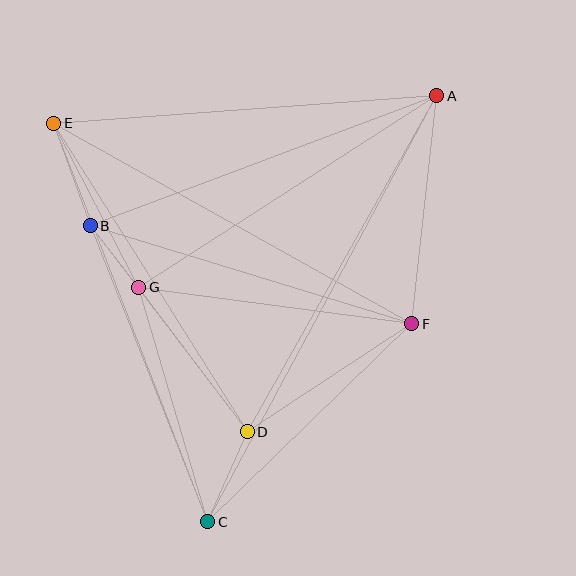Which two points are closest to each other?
Points B and G are closest to each other.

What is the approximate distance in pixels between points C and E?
The distance between C and E is approximately 428 pixels.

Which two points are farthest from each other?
Points A and C are farthest from each other.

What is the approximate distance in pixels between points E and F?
The distance between E and F is approximately 410 pixels.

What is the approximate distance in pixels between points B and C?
The distance between B and C is approximately 319 pixels.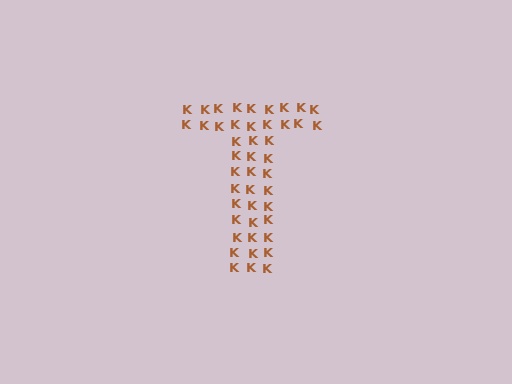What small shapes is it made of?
It is made of small letter K's.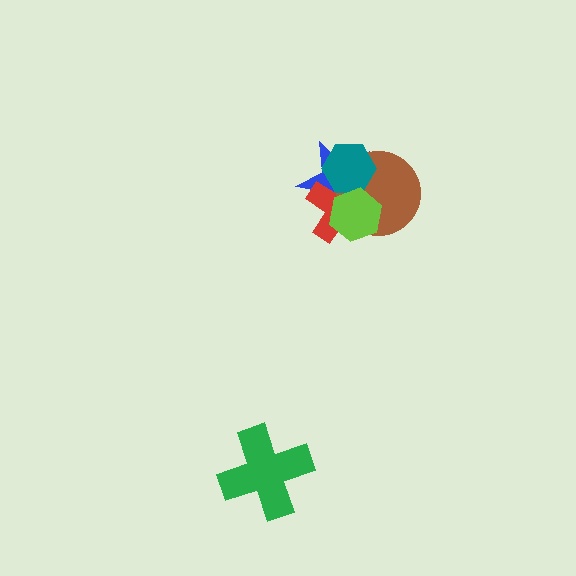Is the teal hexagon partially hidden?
Yes, it is partially covered by another shape.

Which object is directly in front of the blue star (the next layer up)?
The red cross is directly in front of the blue star.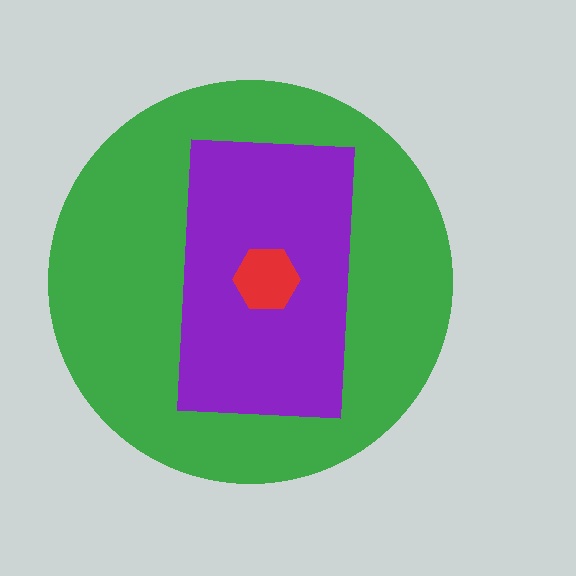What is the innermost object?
The red hexagon.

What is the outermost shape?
The green circle.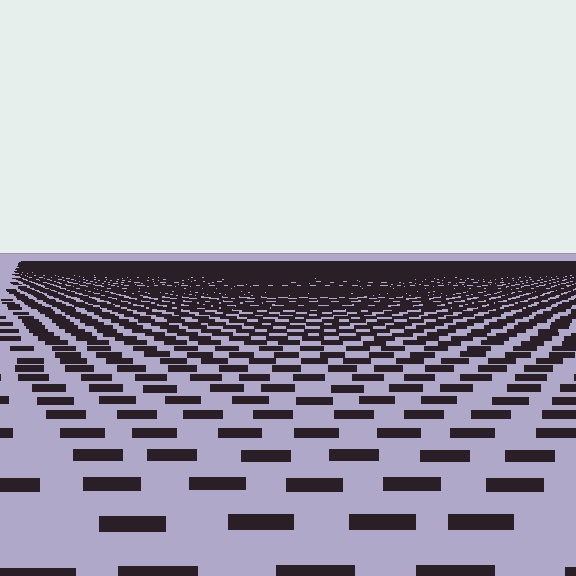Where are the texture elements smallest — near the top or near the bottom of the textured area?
Near the top.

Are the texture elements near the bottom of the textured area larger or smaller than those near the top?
Larger. Near the bottom, elements are closer to the viewer and appear at a bigger on-screen size.